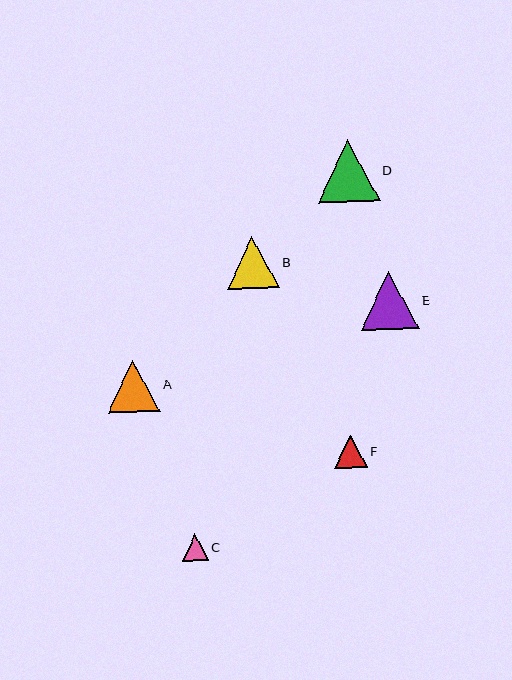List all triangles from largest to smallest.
From largest to smallest: D, E, B, A, F, C.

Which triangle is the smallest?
Triangle C is the smallest with a size of approximately 26 pixels.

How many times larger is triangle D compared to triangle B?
Triangle D is approximately 1.2 times the size of triangle B.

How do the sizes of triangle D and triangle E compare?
Triangle D and triangle E are approximately the same size.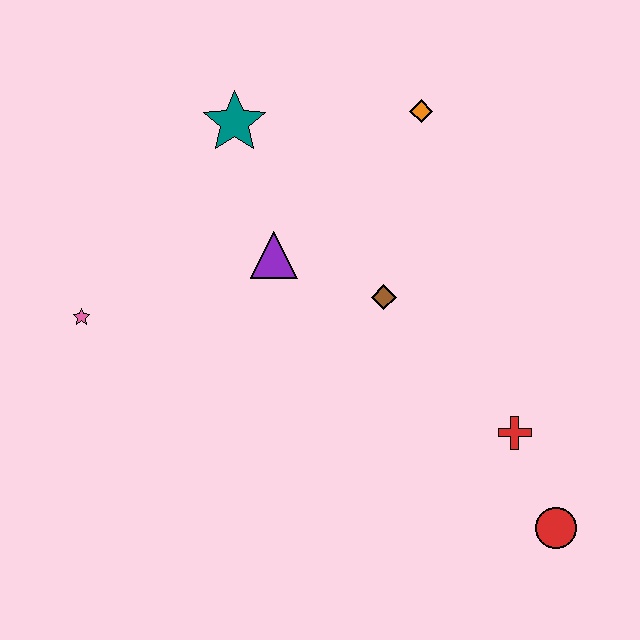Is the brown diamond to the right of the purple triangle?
Yes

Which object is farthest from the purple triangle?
The red circle is farthest from the purple triangle.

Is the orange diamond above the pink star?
Yes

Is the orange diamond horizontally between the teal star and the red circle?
Yes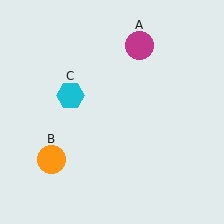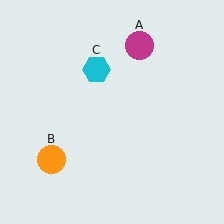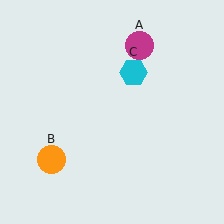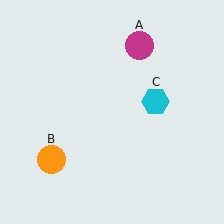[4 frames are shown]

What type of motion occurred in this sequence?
The cyan hexagon (object C) rotated clockwise around the center of the scene.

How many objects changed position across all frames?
1 object changed position: cyan hexagon (object C).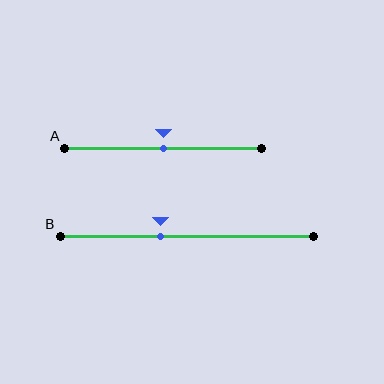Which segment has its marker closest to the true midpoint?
Segment A has its marker closest to the true midpoint.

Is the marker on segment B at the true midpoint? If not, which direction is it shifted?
No, the marker on segment B is shifted to the left by about 11% of the segment length.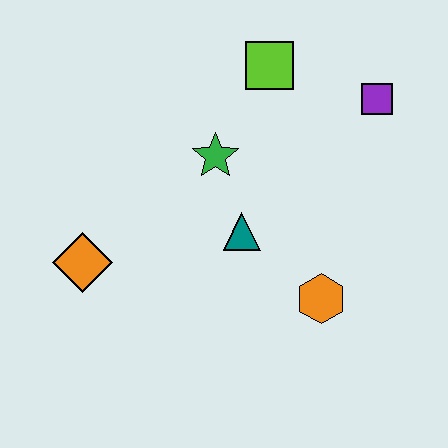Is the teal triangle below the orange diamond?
No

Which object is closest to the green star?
The teal triangle is closest to the green star.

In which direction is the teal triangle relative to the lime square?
The teal triangle is below the lime square.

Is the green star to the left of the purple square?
Yes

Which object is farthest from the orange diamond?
The purple square is farthest from the orange diamond.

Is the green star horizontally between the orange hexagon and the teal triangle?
No